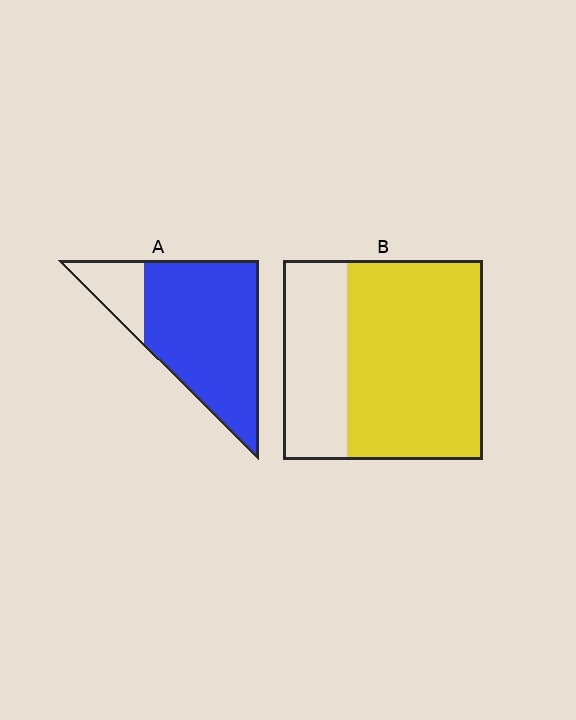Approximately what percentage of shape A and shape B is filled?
A is approximately 80% and B is approximately 70%.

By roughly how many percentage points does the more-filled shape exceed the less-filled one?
By roughly 15 percentage points (A over B).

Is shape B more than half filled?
Yes.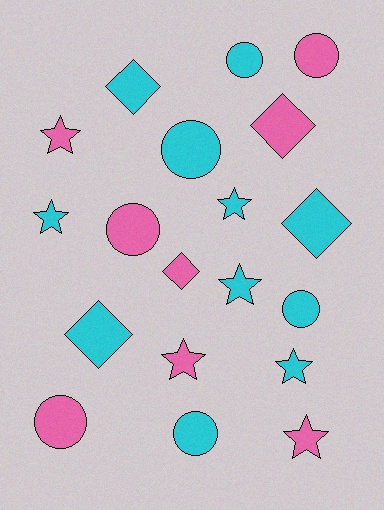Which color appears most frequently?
Cyan, with 11 objects.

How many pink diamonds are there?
There are 2 pink diamonds.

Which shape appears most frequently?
Star, with 7 objects.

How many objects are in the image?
There are 19 objects.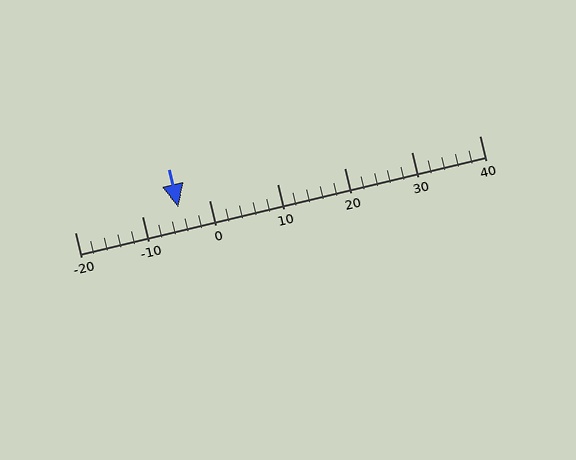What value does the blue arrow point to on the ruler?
The blue arrow points to approximately -5.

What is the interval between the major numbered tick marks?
The major tick marks are spaced 10 units apart.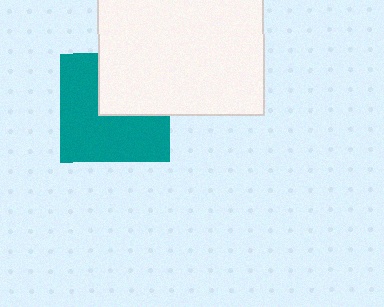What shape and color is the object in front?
The object in front is a white rectangle.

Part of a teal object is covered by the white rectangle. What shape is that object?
It is a square.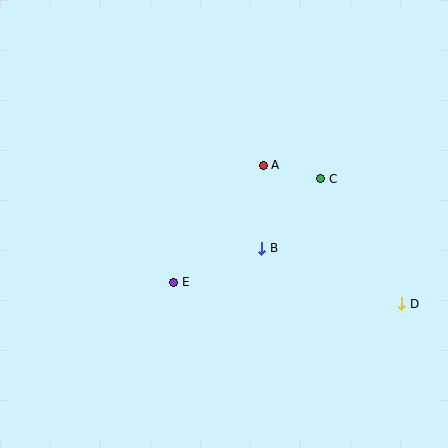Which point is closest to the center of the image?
Point B at (262, 248) is closest to the center.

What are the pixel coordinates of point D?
Point D is at (402, 304).